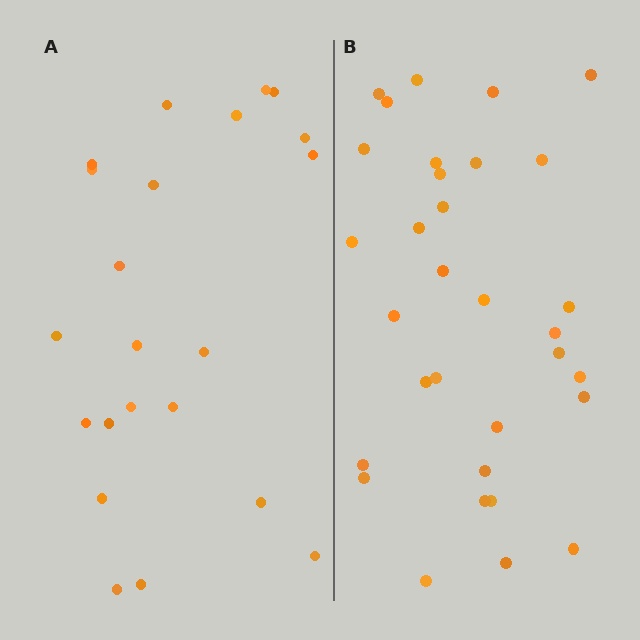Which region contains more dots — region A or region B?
Region B (the right region) has more dots.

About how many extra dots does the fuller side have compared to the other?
Region B has roughly 10 or so more dots than region A.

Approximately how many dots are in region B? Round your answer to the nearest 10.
About 30 dots. (The exact count is 32, which rounds to 30.)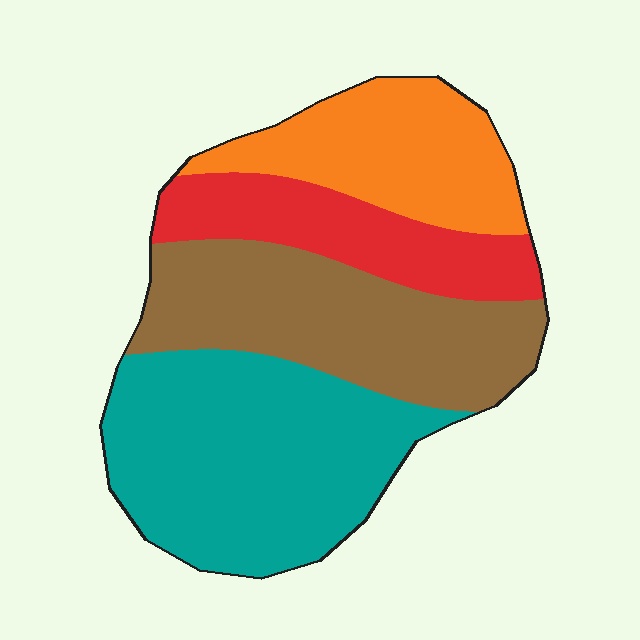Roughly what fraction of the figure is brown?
Brown takes up between a sixth and a third of the figure.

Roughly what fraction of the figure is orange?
Orange takes up about one fifth (1/5) of the figure.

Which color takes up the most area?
Teal, at roughly 35%.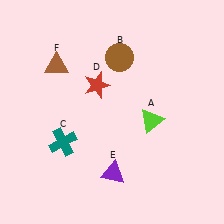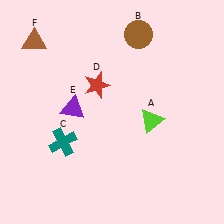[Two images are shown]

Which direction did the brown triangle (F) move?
The brown triangle (F) moved up.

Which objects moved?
The objects that moved are: the brown circle (B), the purple triangle (E), the brown triangle (F).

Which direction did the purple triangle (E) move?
The purple triangle (E) moved up.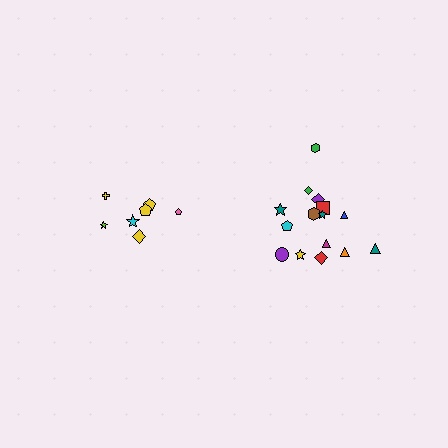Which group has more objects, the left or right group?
The right group.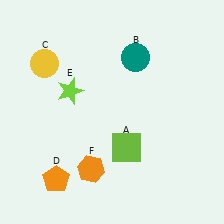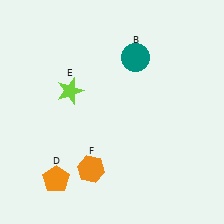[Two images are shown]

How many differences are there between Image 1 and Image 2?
There are 2 differences between the two images.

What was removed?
The yellow circle (C), the lime square (A) were removed in Image 2.